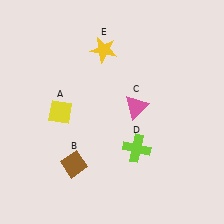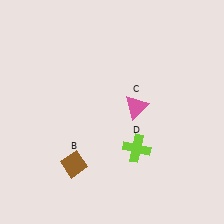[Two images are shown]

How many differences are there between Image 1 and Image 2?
There are 2 differences between the two images.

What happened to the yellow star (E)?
The yellow star (E) was removed in Image 2. It was in the top-left area of Image 1.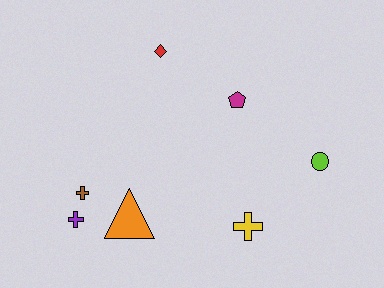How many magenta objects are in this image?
There is 1 magenta object.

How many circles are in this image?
There is 1 circle.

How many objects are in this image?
There are 7 objects.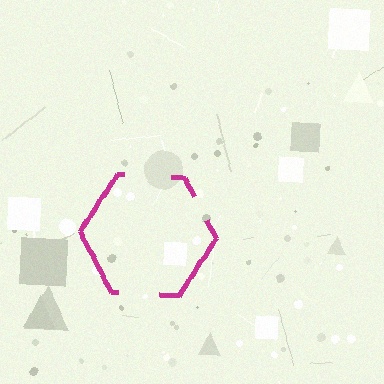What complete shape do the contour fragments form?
The contour fragments form a hexagon.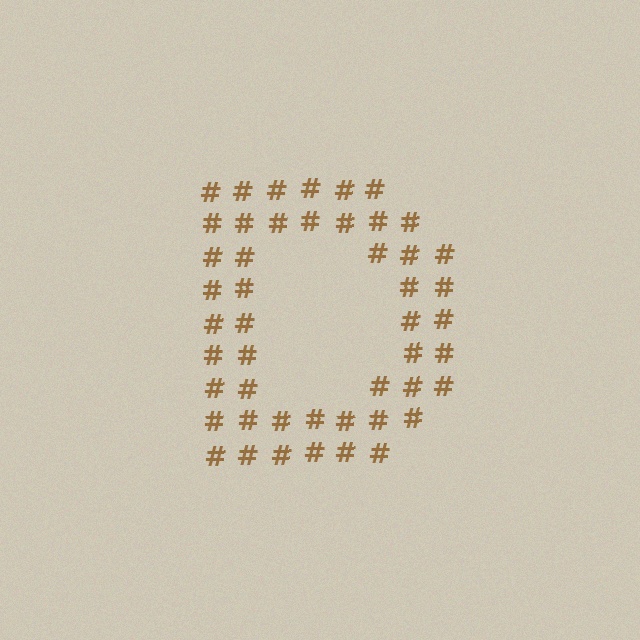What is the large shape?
The large shape is the letter D.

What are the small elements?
The small elements are hash symbols.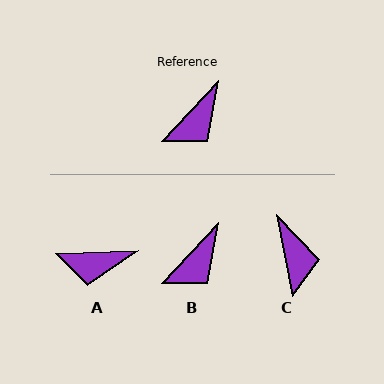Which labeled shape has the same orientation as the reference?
B.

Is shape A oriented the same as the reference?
No, it is off by about 45 degrees.